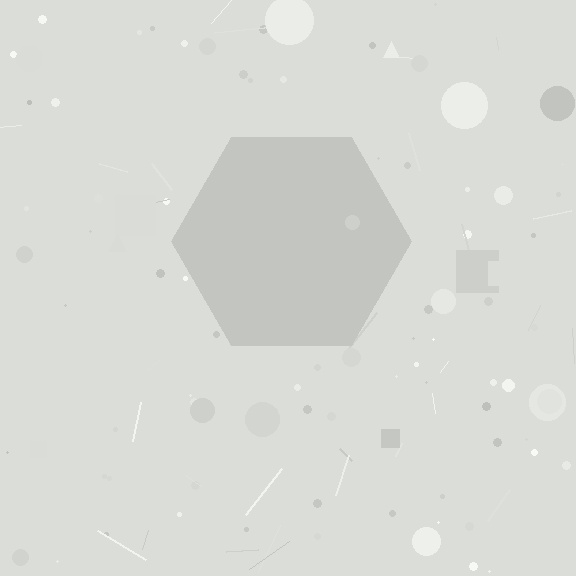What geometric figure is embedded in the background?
A hexagon is embedded in the background.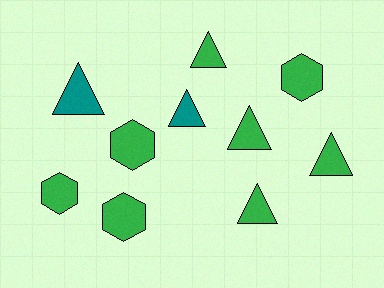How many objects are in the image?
There are 10 objects.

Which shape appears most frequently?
Triangle, with 6 objects.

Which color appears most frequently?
Green, with 8 objects.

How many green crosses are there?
There are no green crosses.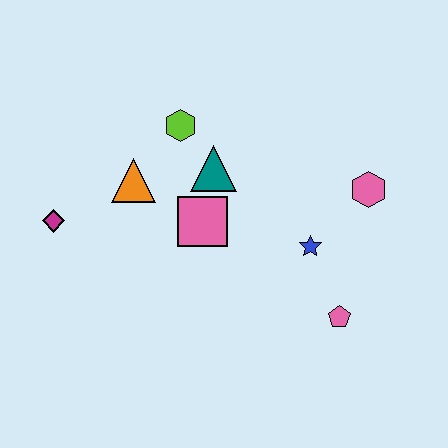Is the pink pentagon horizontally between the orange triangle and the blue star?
No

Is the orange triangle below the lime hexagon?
Yes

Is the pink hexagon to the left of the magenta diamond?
No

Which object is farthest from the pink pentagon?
The magenta diamond is farthest from the pink pentagon.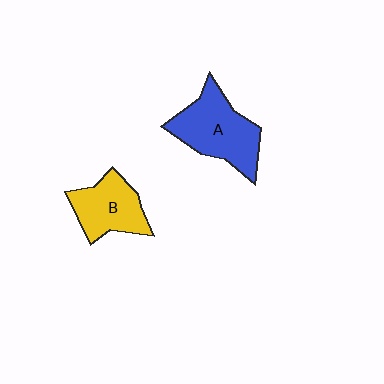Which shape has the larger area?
Shape A (blue).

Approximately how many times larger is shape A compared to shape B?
Approximately 1.3 times.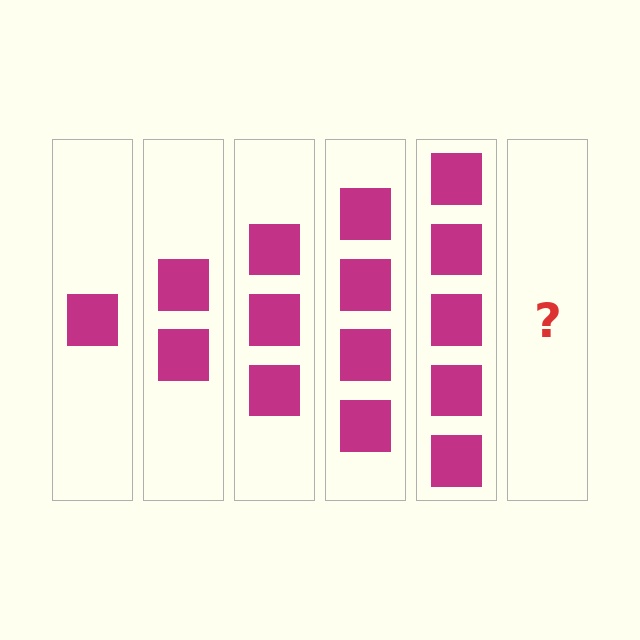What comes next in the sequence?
The next element should be 6 squares.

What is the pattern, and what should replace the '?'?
The pattern is that each step adds one more square. The '?' should be 6 squares.